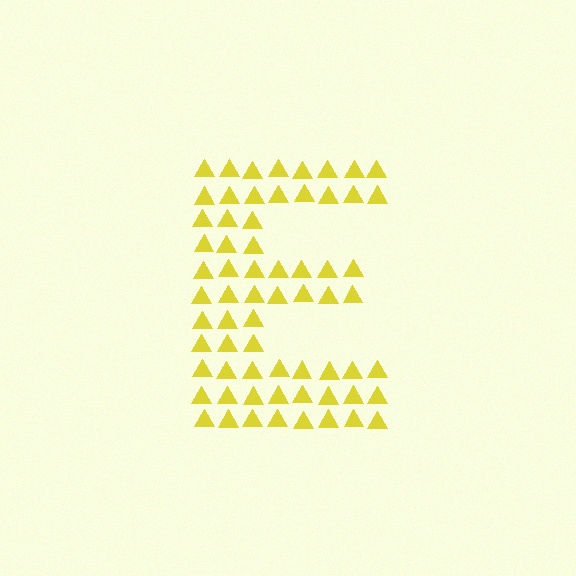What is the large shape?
The large shape is the letter E.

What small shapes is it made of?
It is made of small triangles.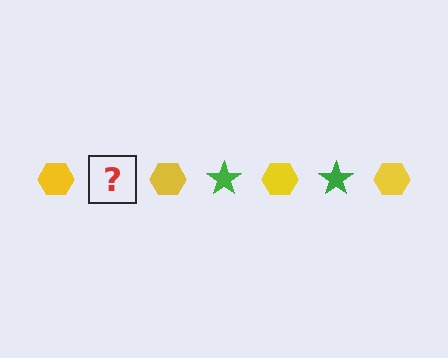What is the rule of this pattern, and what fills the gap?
The rule is that the pattern alternates between yellow hexagon and green star. The gap should be filled with a green star.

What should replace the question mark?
The question mark should be replaced with a green star.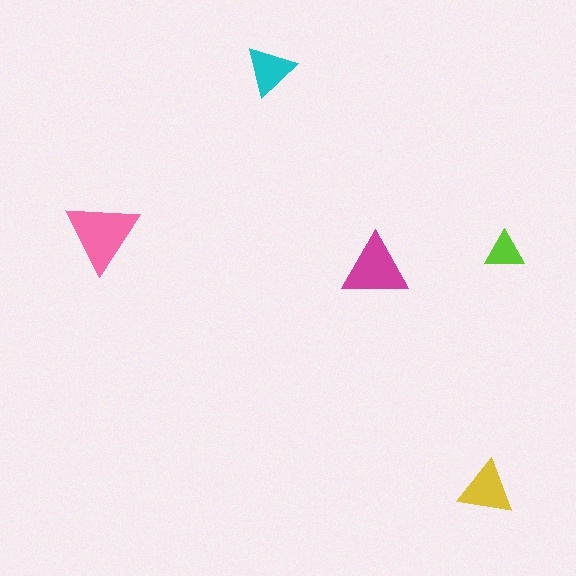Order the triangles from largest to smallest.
the pink one, the magenta one, the yellow one, the cyan one, the lime one.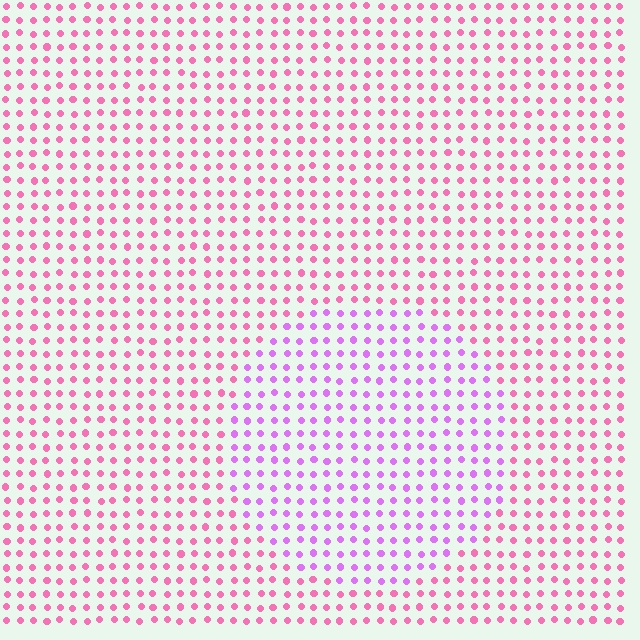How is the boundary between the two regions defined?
The boundary is defined purely by a slight shift in hue (about 39 degrees). Spacing, size, and orientation are identical on both sides.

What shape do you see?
I see a circle.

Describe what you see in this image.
The image is filled with small pink elements in a uniform arrangement. A circle-shaped region is visible where the elements are tinted to a slightly different hue, forming a subtle color boundary.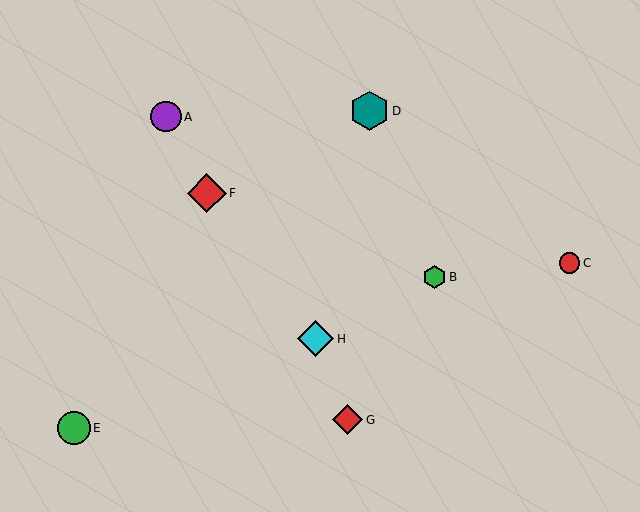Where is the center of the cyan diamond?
The center of the cyan diamond is at (316, 339).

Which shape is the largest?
The red diamond (labeled F) is the largest.